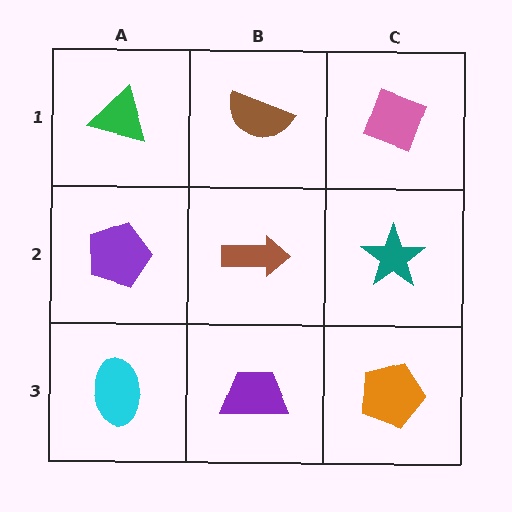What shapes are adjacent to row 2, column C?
A pink diamond (row 1, column C), an orange pentagon (row 3, column C), a brown arrow (row 2, column B).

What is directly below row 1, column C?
A teal star.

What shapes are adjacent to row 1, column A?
A purple pentagon (row 2, column A), a brown semicircle (row 1, column B).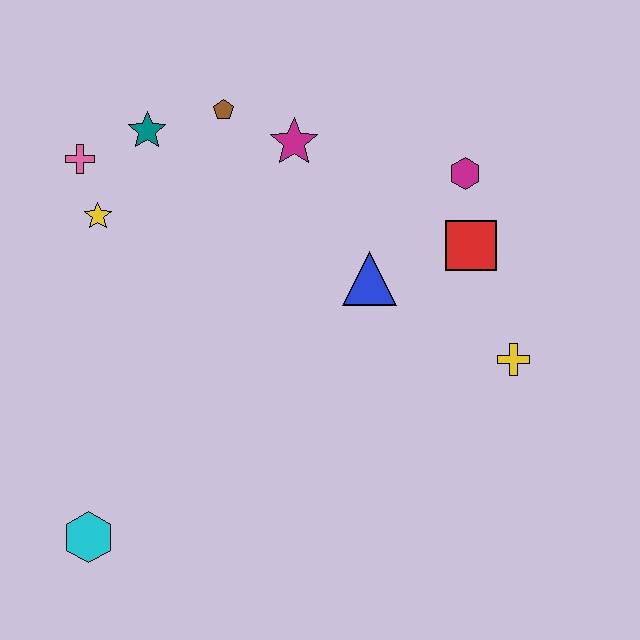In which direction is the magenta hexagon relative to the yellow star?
The magenta hexagon is to the right of the yellow star.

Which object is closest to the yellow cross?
The red square is closest to the yellow cross.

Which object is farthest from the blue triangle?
The cyan hexagon is farthest from the blue triangle.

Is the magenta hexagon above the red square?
Yes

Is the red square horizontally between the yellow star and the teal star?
No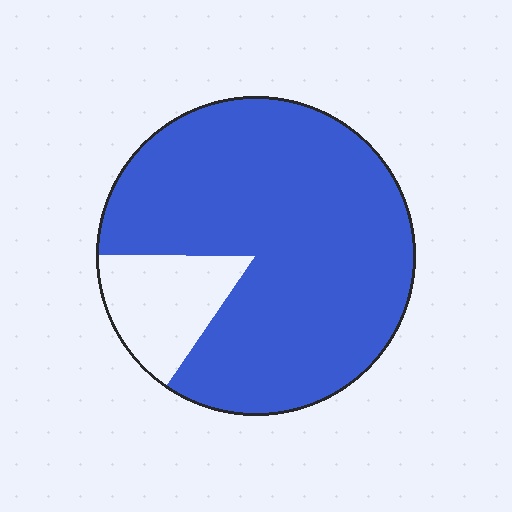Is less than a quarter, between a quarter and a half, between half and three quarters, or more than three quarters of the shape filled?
More than three quarters.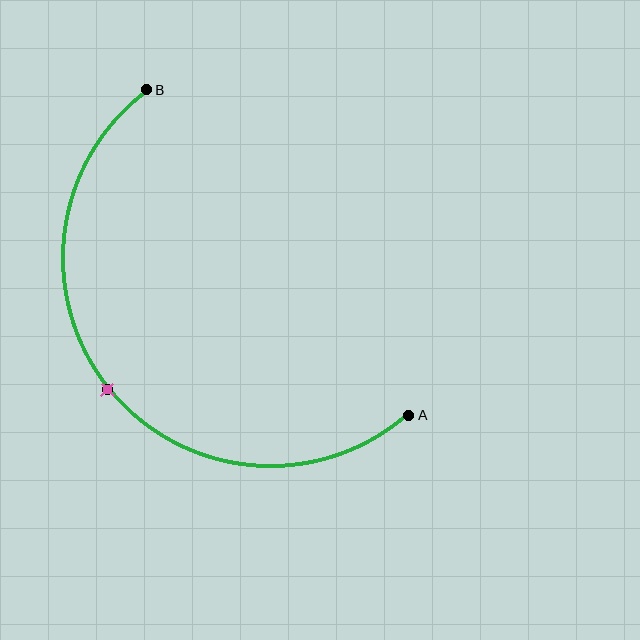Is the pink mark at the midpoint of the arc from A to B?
Yes. The pink mark lies on the arc at equal arc-length from both A and B — it is the arc midpoint.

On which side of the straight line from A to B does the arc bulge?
The arc bulges below and to the left of the straight line connecting A and B.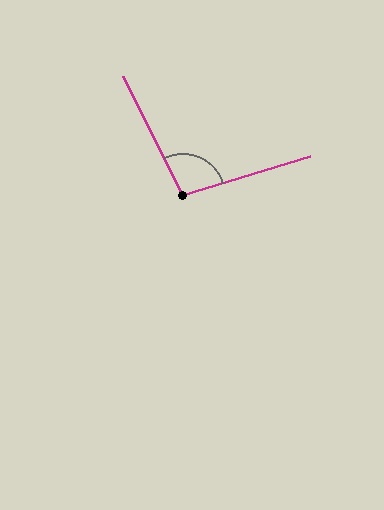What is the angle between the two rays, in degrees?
Approximately 99 degrees.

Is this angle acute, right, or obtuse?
It is obtuse.